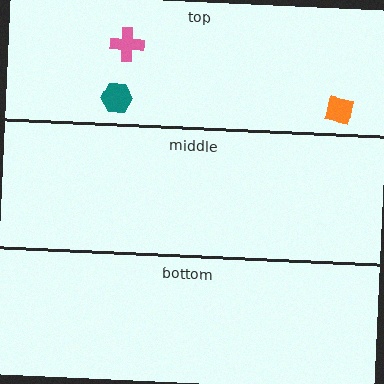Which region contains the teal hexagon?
The top region.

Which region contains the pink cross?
The top region.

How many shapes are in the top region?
3.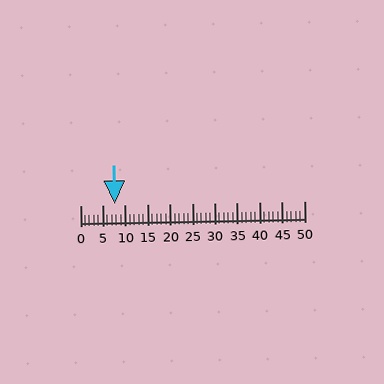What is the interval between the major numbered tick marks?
The major tick marks are spaced 5 units apart.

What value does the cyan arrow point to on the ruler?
The cyan arrow points to approximately 8.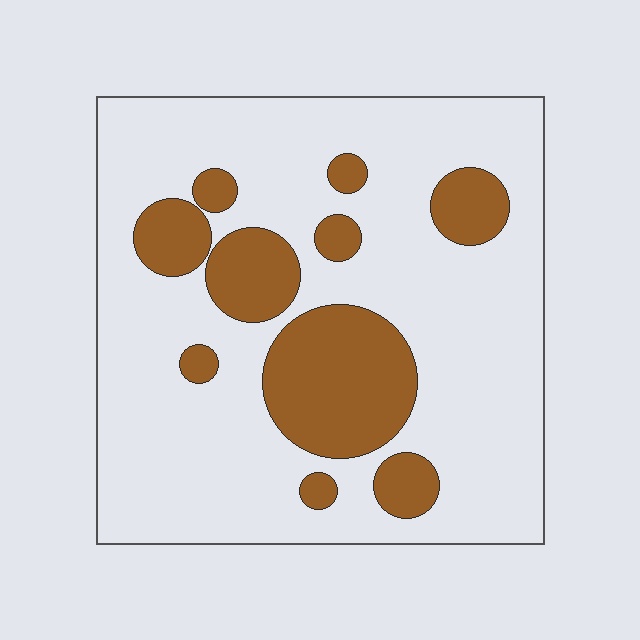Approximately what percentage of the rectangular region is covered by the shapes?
Approximately 25%.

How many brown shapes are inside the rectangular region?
10.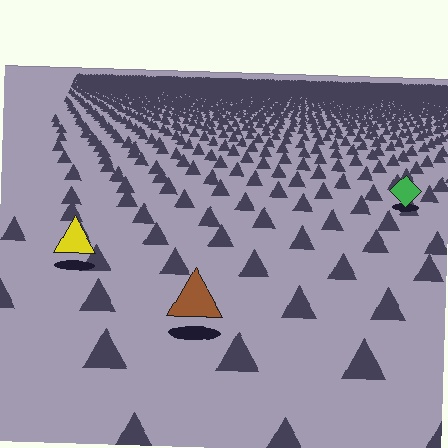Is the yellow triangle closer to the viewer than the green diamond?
Yes. The yellow triangle is closer — you can tell from the texture gradient: the ground texture is coarser near it.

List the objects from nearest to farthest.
From nearest to farthest: the brown triangle, the yellow triangle, the green diamond.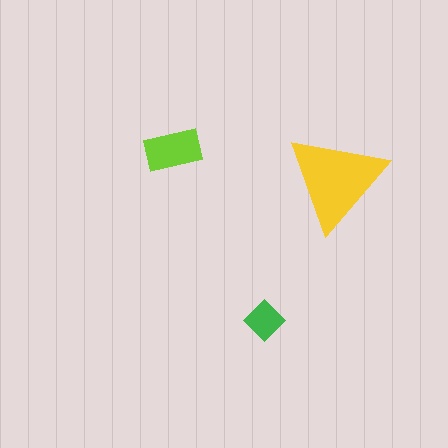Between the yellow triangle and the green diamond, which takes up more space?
The yellow triangle.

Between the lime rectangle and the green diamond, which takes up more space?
The lime rectangle.